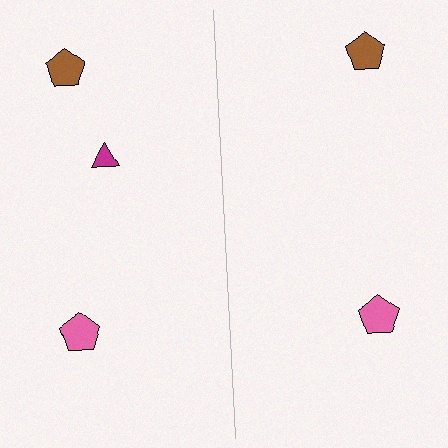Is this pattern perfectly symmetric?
No, the pattern is not perfectly symmetric. A magenta triangle is missing from the right side.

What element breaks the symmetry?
A magenta triangle is missing from the right side.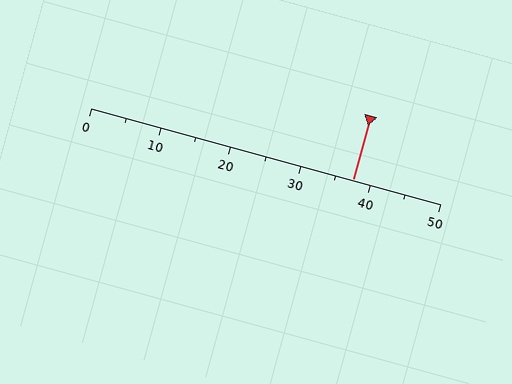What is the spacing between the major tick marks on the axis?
The major ticks are spaced 10 apart.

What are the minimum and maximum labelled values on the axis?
The axis runs from 0 to 50.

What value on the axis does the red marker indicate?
The marker indicates approximately 37.5.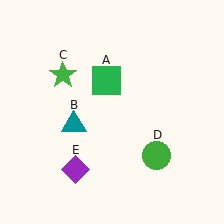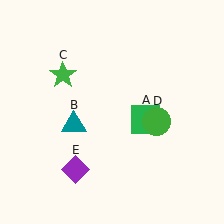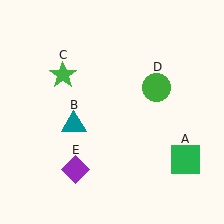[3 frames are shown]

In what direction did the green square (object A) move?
The green square (object A) moved down and to the right.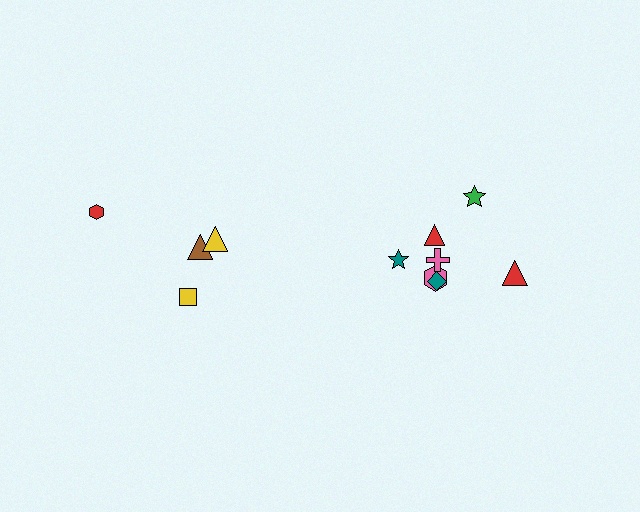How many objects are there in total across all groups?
There are 11 objects.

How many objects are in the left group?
There are 4 objects.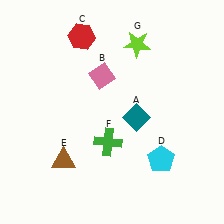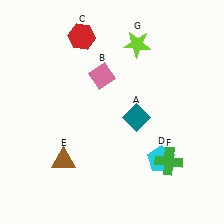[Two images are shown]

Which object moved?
The green cross (F) moved right.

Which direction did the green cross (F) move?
The green cross (F) moved right.